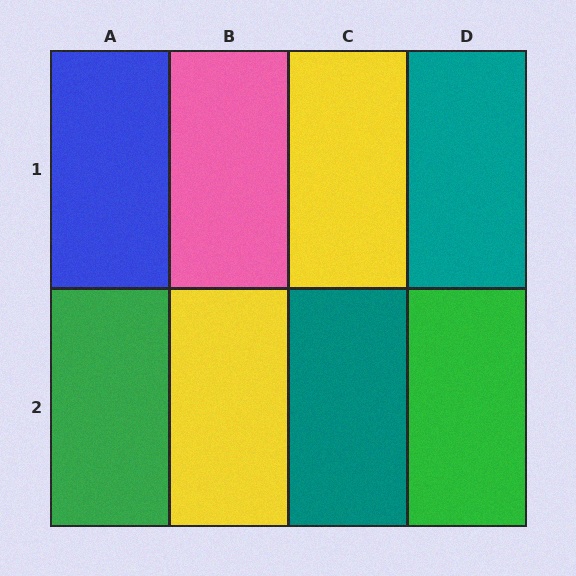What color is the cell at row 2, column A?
Green.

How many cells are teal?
2 cells are teal.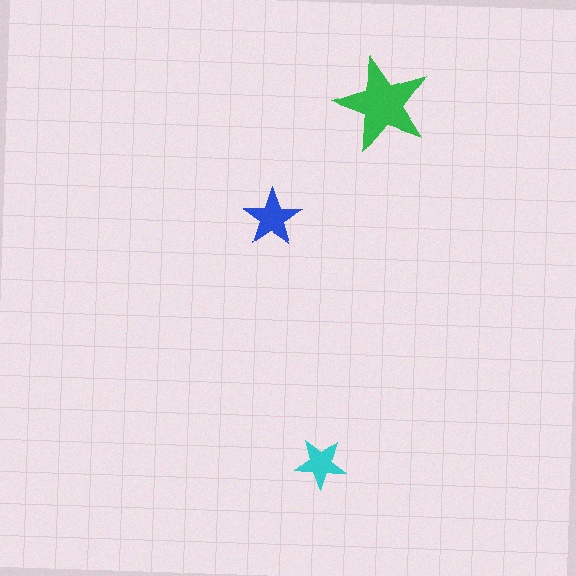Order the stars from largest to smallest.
the green one, the blue one, the cyan one.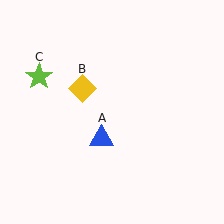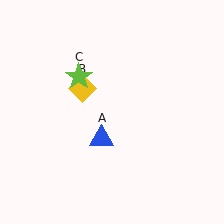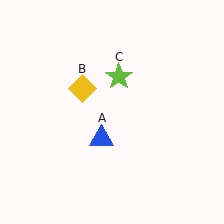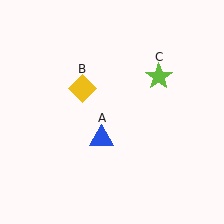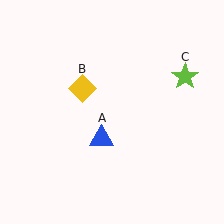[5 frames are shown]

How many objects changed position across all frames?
1 object changed position: lime star (object C).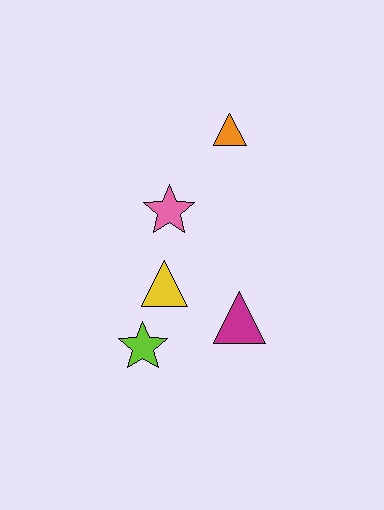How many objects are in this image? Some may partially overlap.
There are 5 objects.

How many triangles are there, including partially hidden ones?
There are 3 triangles.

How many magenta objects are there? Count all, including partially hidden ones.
There is 1 magenta object.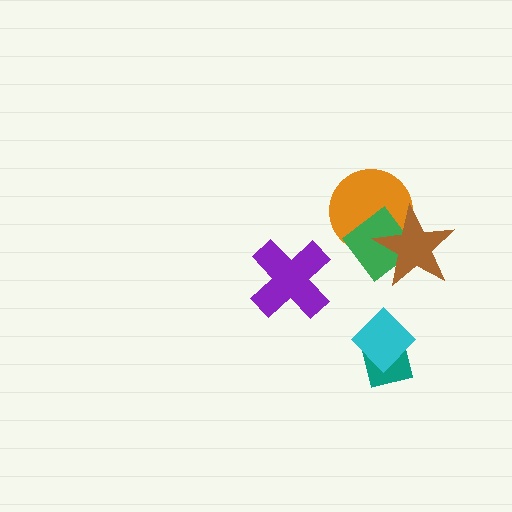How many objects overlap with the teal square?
1 object overlaps with the teal square.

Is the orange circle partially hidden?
Yes, it is partially covered by another shape.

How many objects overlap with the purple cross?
0 objects overlap with the purple cross.